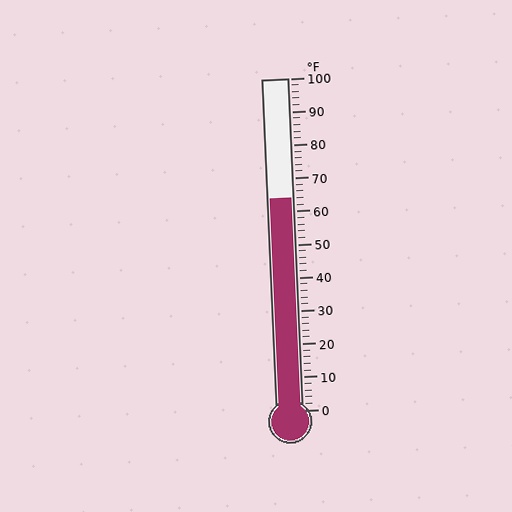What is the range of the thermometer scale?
The thermometer scale ranges from 0°F to 100°F.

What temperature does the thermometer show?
The thermometer shows approximately 64°F.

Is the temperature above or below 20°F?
The temperature is above 20°F.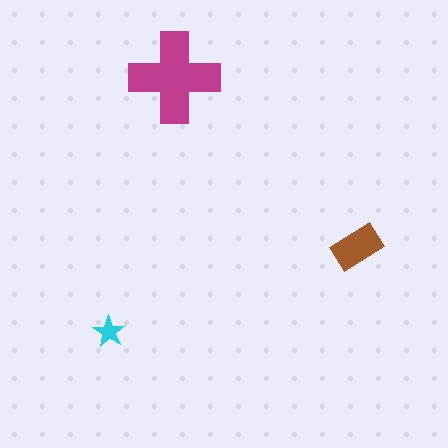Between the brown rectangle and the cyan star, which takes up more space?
The brown rectangle.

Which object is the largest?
The magenta cross.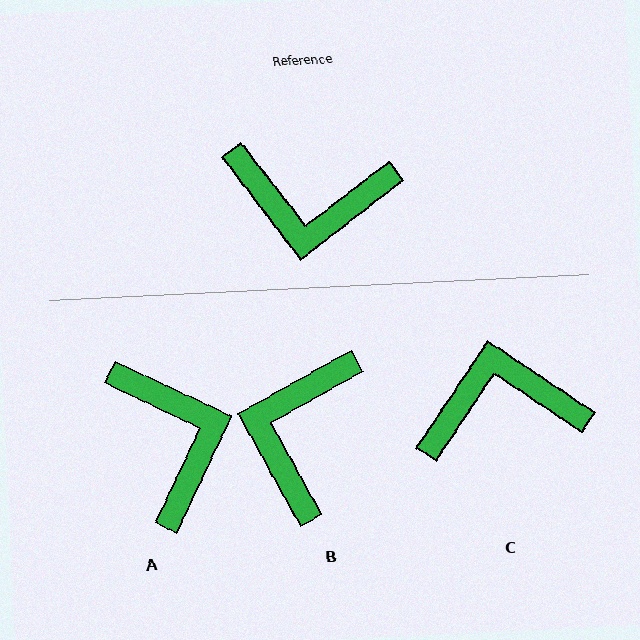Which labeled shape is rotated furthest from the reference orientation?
C, about 162 degrees away.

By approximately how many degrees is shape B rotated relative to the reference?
Approximately 99 degrees clockwise.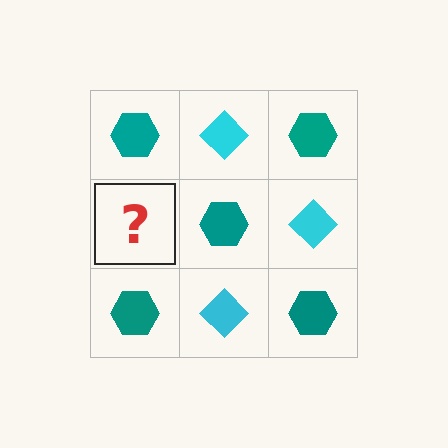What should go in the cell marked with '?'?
The missing cell should contain a cyan diamond.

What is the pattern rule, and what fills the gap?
The rule is that it alternates teal hexagon and cyan diamond in a checkerboard pattern. The gap should be filled with a cyan diamond.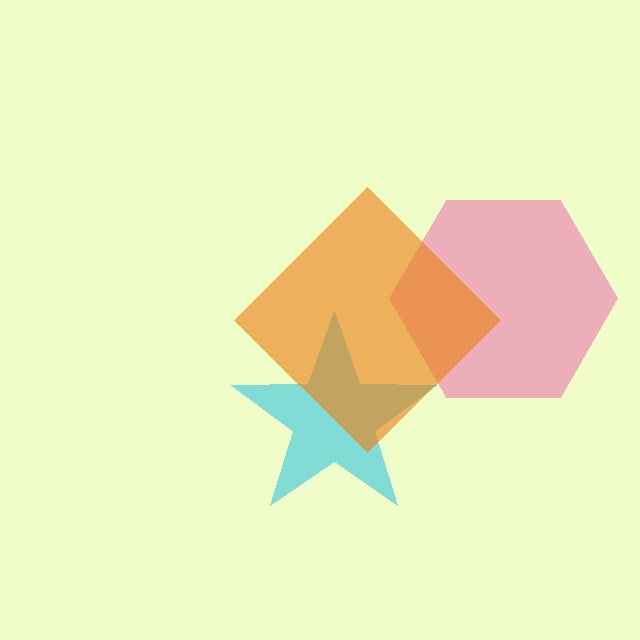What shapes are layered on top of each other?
The layered shapes are: a cyan star, a pink hexagon, an orange diamond.